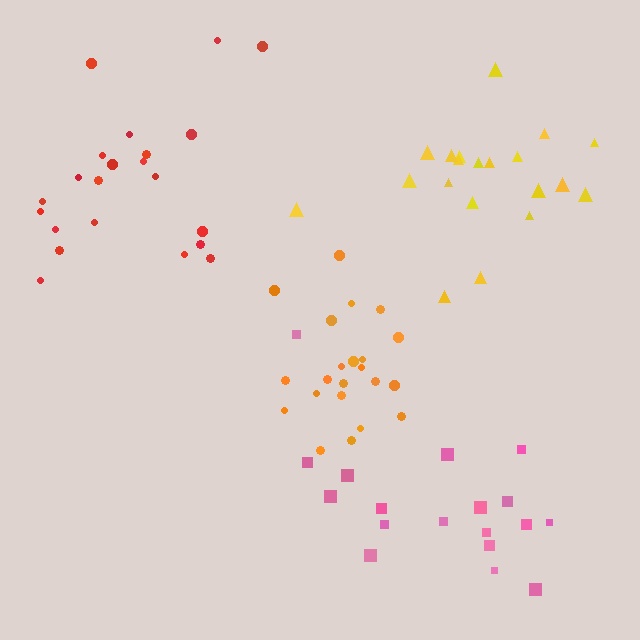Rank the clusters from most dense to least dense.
orange, red, yellow, pink.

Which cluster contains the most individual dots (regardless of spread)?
Orange (22).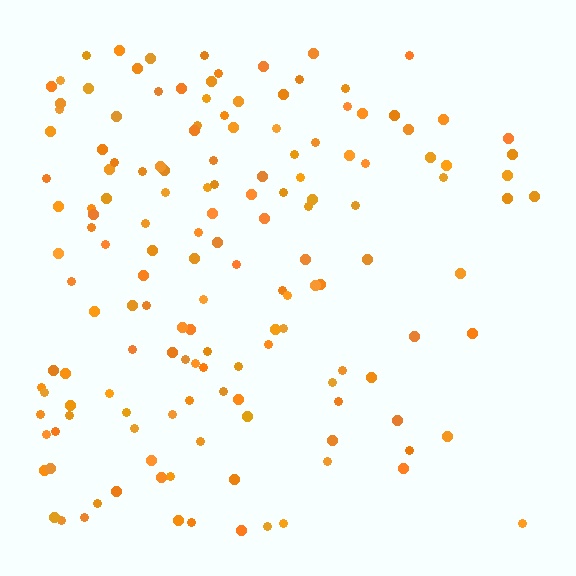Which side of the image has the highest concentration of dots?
The left.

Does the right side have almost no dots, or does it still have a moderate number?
Still a moderate number, just noticeably fewer than the left.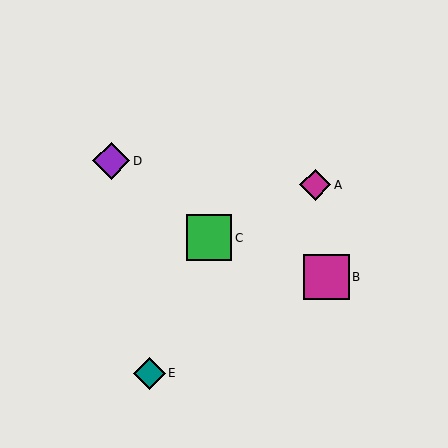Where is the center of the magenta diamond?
The center of the magenta diamond is at (315, 185).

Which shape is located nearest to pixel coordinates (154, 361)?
The teal diamond (labeled E) at (149, 373) is nearest to that location.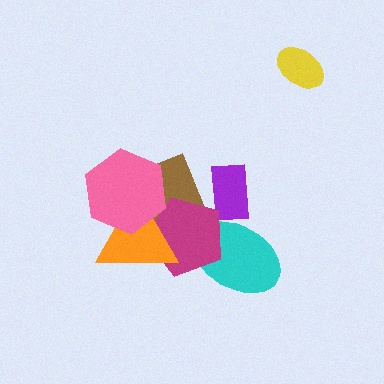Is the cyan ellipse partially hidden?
Yes, it is partially covered by another shape.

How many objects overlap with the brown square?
3 objects overlap with the brown square.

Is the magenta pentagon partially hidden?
Yes, it is partially covered by another shape.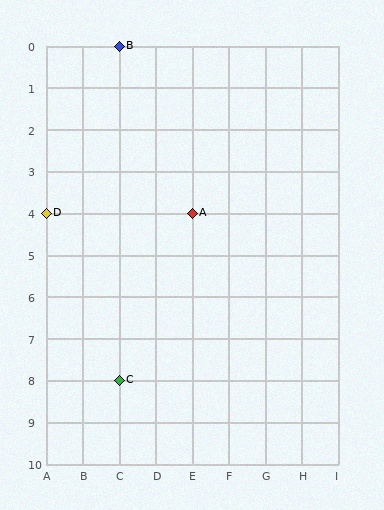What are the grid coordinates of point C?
Point C is at grid coordinates (C, 8).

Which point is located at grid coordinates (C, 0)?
Point B is at (C, 0).